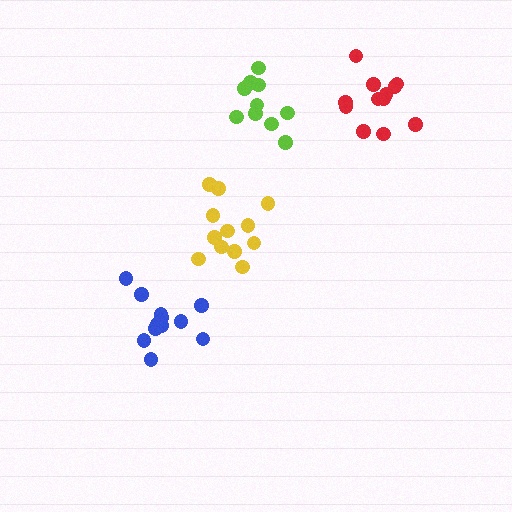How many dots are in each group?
Group 1: 12 dots, Group 2: 10 dots, Group 3: 12 dots, Group 4: 12 dots (46 total).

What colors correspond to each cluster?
The clusters are colored: blue, lime, yellow, red.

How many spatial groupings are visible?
There are 4 spatial groupings.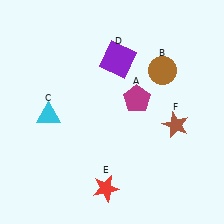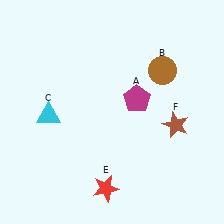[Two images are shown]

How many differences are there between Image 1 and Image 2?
There is 1 difference between the two images.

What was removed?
The purple square (D) was removed in Image 2.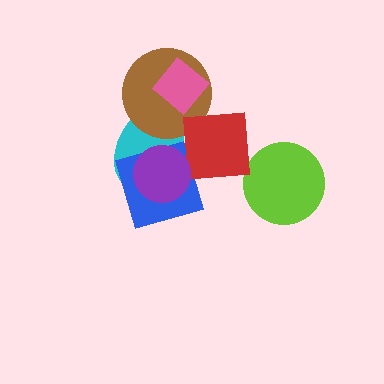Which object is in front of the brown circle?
The pink diamond is in front of the brown circle.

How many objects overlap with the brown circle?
2 objects overlap with the brown circle.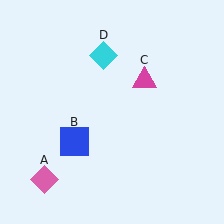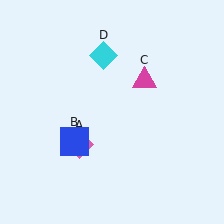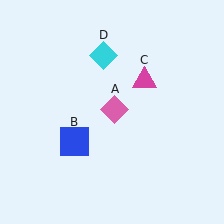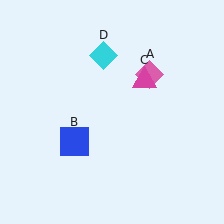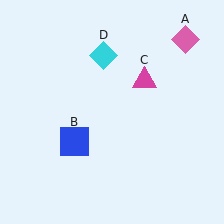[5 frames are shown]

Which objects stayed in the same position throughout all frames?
Blue square (object B) and magenta triangle (object C) and cyan diamond (object D) remained stationary.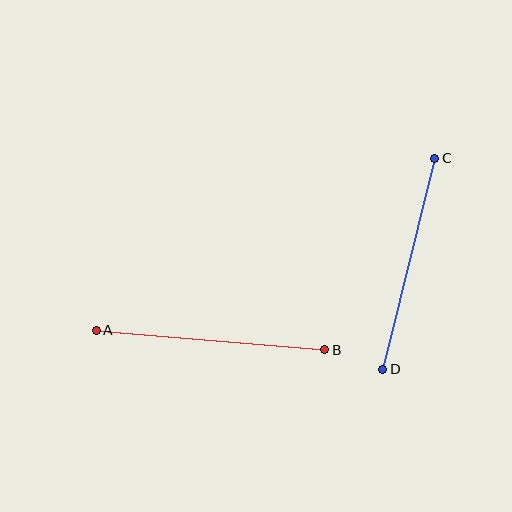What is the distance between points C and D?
The distance is approximately 217 pixels.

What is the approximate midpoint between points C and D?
The midpoint is at approximately (409, 264) pixels.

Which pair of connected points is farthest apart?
Points A and B are farthest apart.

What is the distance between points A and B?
The distance is approximately 229 pixels.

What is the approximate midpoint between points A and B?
The midpoint is at approximately (211, 340) pixels.